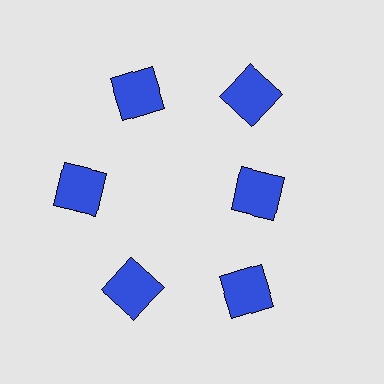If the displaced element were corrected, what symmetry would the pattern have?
It would have 6-fold rotational symmetry — the pattern would map onto itself every 60 degrees.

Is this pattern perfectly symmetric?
No. The 6 blue squares are arranged in a ring, but one element near the 3 o'clock position is pulled inward toward the center, breaking the 6-fold rotational symmetry.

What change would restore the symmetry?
The symmetry would be restored by moving it outward, back onto the ring so that all 6 squares sit at equal angles and equal distance from the center.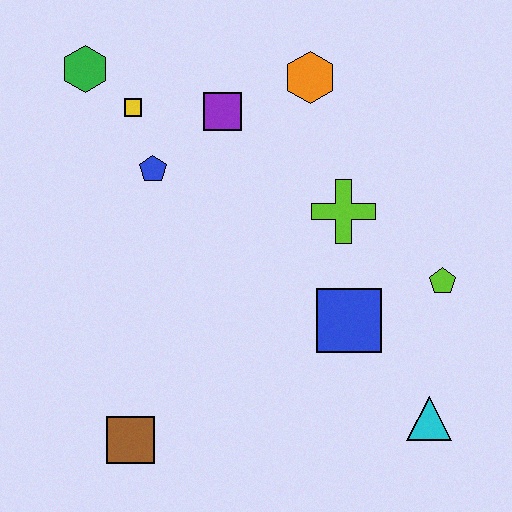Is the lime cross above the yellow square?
No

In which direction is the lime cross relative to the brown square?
The lime cross is above the brown square.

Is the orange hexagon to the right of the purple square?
Yes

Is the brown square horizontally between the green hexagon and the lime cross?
Yes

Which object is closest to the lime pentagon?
The blue square is closest to the lime pentagon.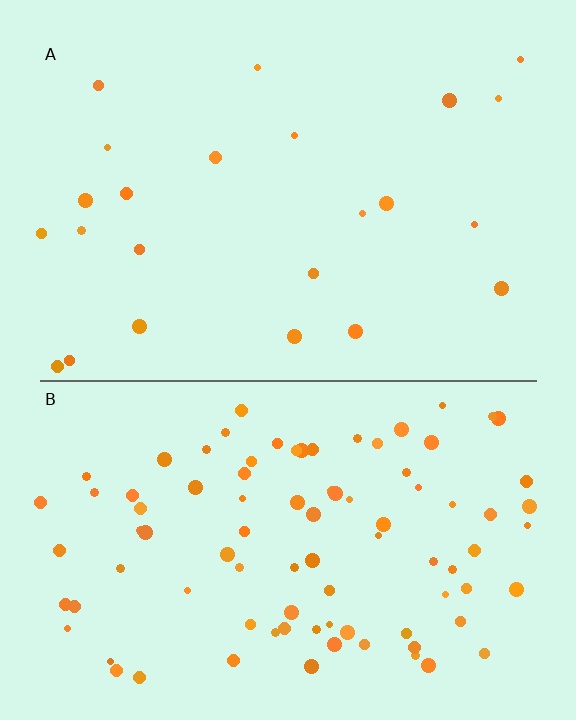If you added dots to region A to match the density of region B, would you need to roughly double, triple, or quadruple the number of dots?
Approximately quadruple.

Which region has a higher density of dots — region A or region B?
B (the bottom).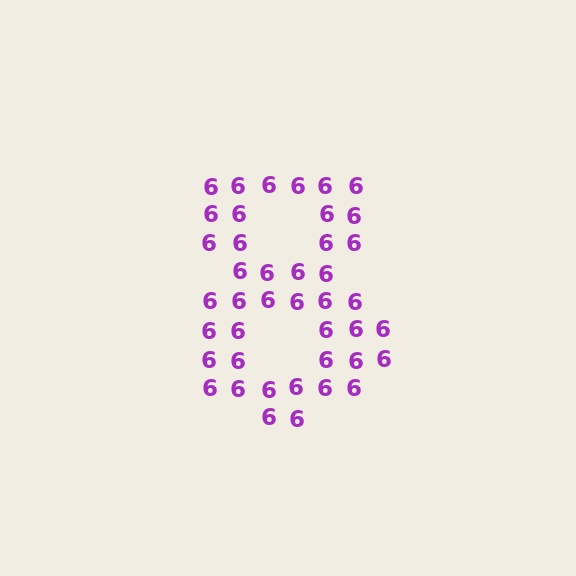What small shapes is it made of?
It is made of small digit 6's.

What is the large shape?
The large shape is the digit 8.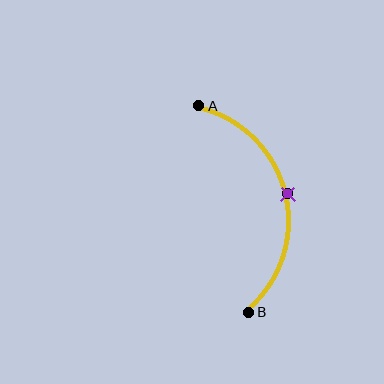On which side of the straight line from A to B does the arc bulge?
The arc bulges to the right of the straight line connecting A and B.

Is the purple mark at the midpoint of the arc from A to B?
Yes. The purple mark lies on the arc at equal arc-length from both A and B — it is the arc midpoint.